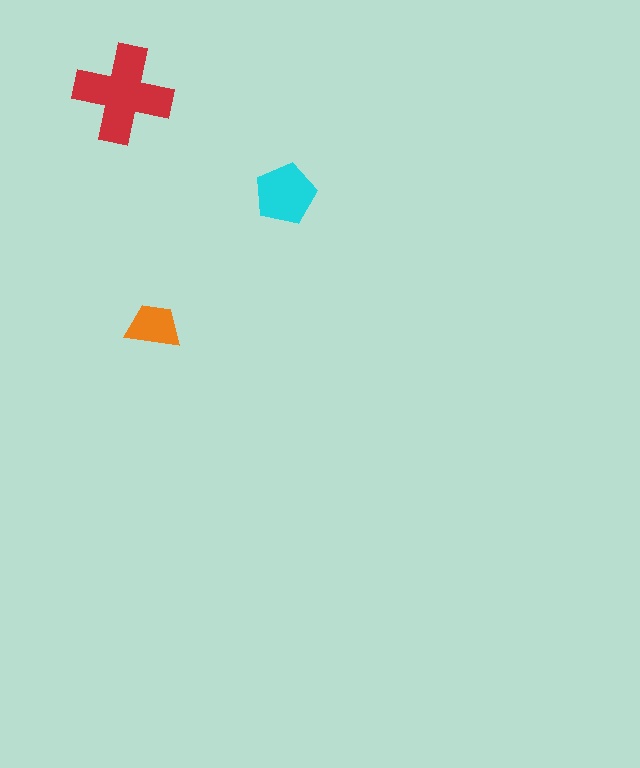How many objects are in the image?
There are 3 objects in the image.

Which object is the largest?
The red cross.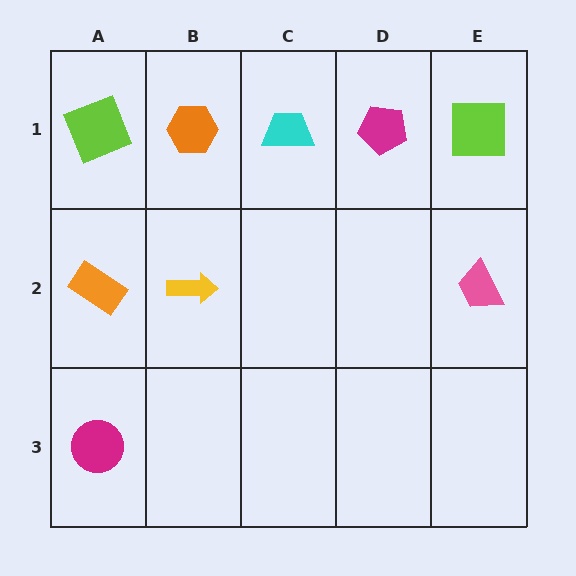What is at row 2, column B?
A yellow arrow.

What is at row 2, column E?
A pink trapezoid.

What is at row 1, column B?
An orange hexagon.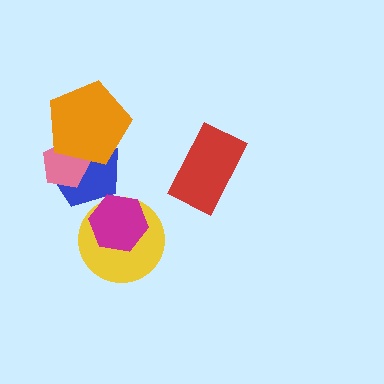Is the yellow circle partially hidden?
Yes, it is partially covered by another shape.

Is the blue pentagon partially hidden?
Yes, it is partially covered by another shape.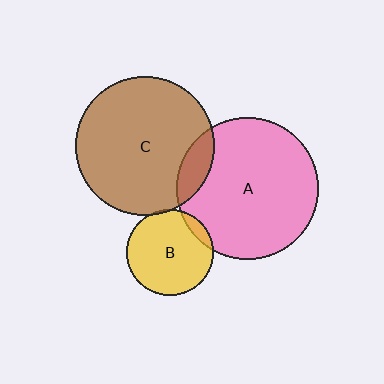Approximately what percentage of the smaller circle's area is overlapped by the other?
Approximately 5%.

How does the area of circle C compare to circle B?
Approximately 2.6 times.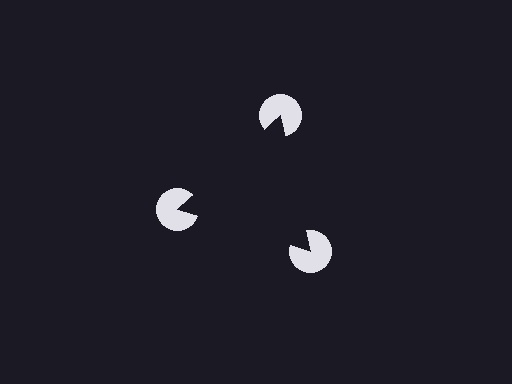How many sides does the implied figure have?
3 sides.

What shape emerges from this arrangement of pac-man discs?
An illusory triangle — its edges are inferred from the aligned wedge cuts in the pac-man discs, not physically drawn.